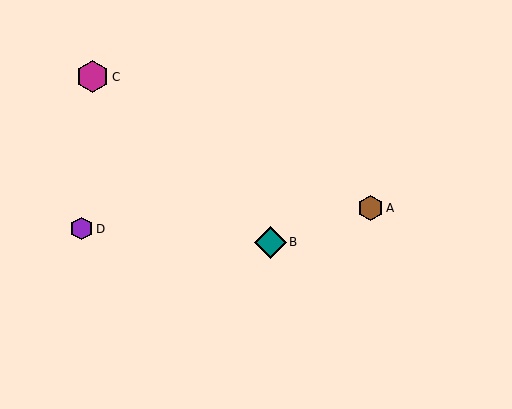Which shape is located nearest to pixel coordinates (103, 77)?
The magenta hexagon (labeled C) at (92, 77) is nearest to that location.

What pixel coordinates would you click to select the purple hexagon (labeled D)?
Click at (81, 229) to select the purple hexagon D.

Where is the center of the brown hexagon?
The center of the brown hexagon is at (371, 208).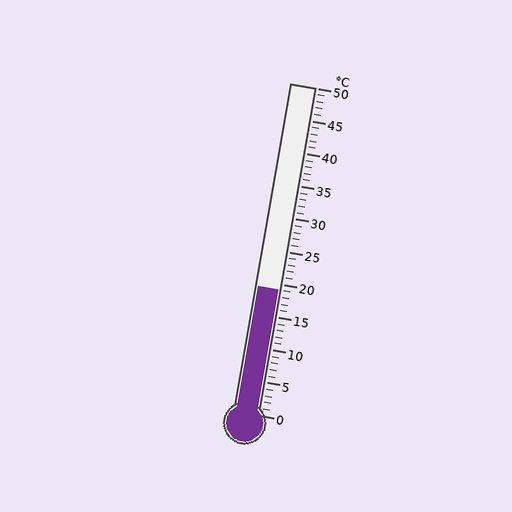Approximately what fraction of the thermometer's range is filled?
The thermometer is filled to approximately 40% of its range.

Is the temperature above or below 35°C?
The temperature is below 35°C.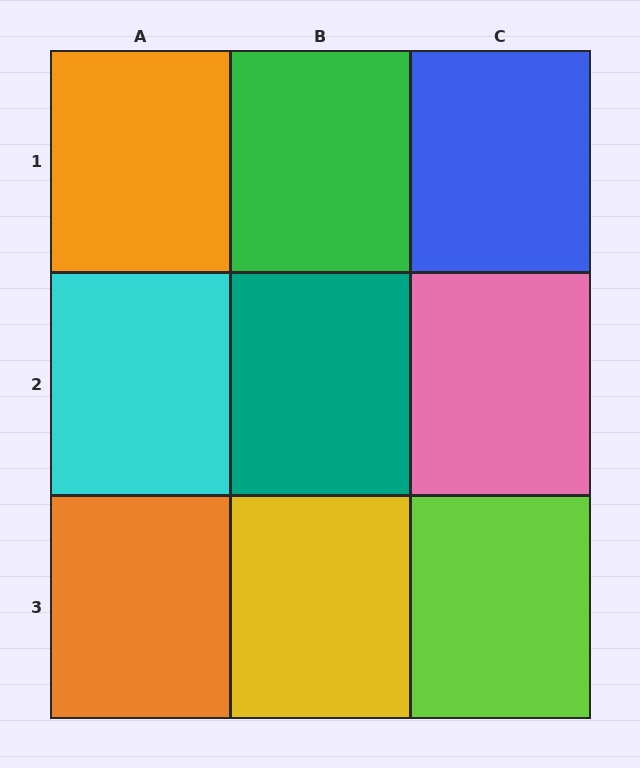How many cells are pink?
1 cell is pink.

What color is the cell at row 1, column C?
Blue.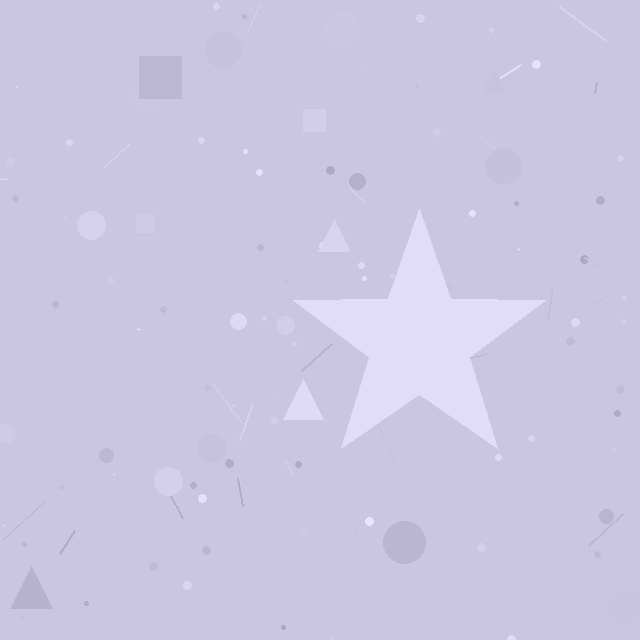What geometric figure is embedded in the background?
A star is embedded in the background.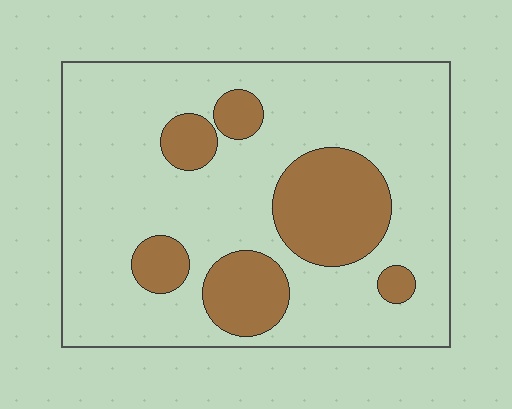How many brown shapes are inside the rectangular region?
6.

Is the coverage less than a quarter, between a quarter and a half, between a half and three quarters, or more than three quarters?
Less than a quarter.